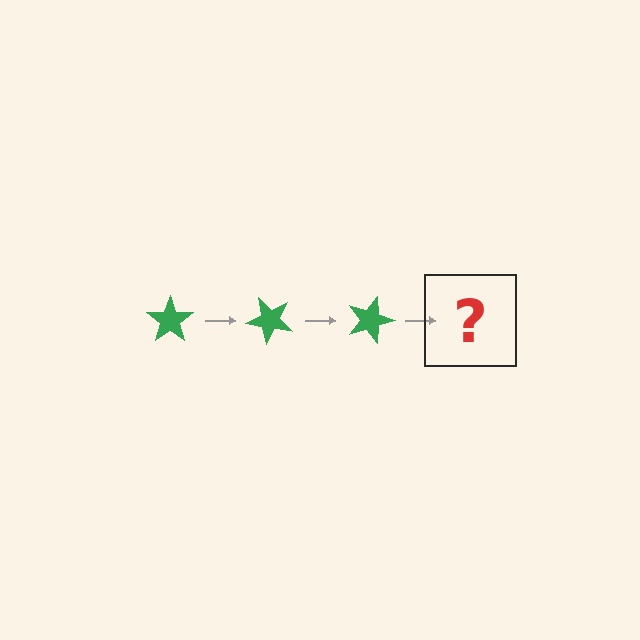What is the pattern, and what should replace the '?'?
The pattern is that the star rotates 45 degrees each step. The '?' should be a green star rotated 135 degrees.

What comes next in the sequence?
The next element should be a green star rotated 135 degrees.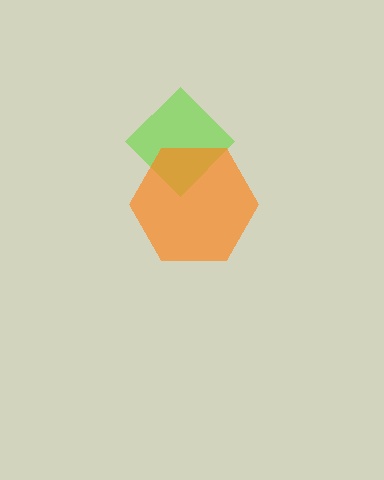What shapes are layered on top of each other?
The layered shapes are: a lime diamond, an orange hexagon.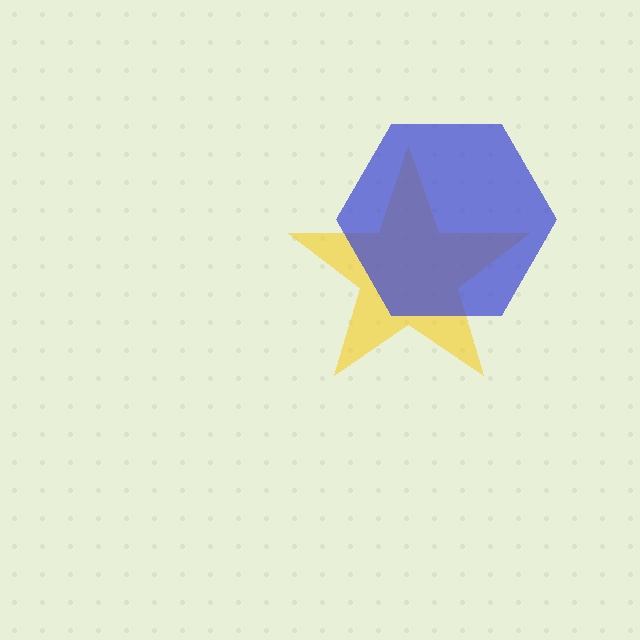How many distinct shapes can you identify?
There are 2 distinct shapes: a yellow star, a blue hexagon.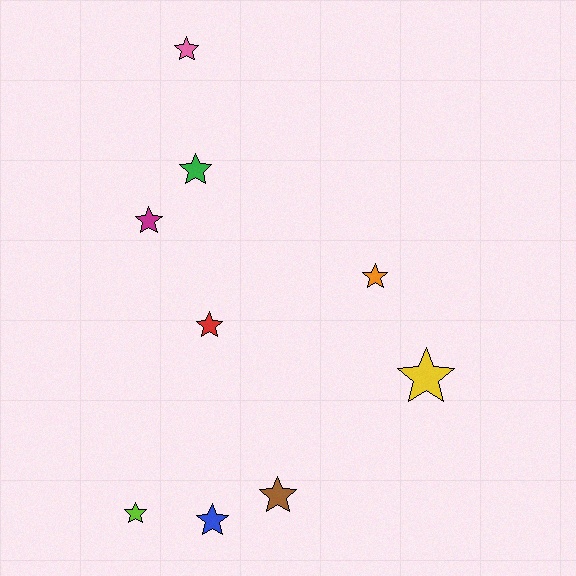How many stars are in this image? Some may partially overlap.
There are 9 stars.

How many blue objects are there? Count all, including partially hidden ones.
There is 1 blue object.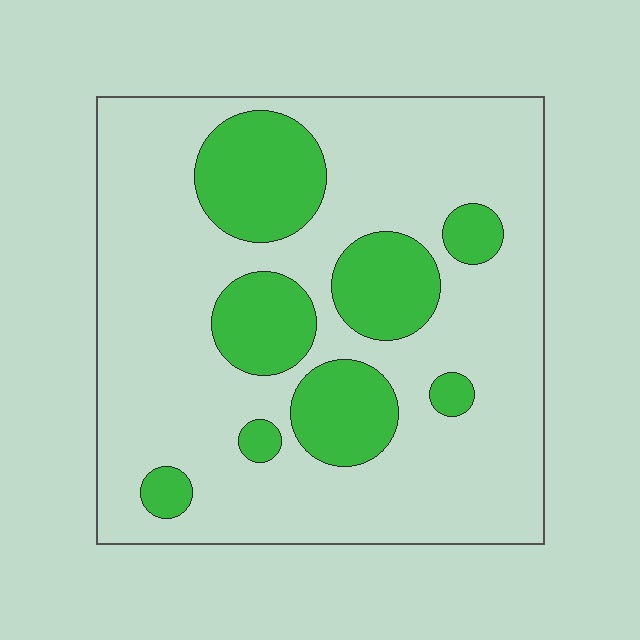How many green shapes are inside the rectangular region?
8.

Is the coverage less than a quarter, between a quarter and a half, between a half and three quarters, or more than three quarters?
Less than a quarter.